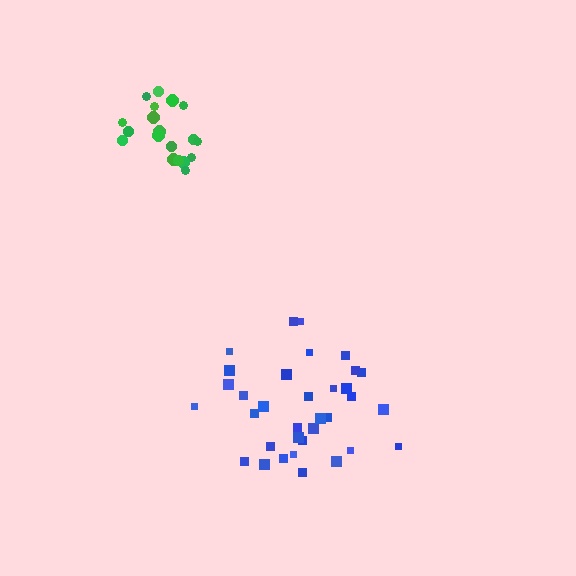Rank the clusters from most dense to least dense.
green, blue.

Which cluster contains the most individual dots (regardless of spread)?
Blue (34).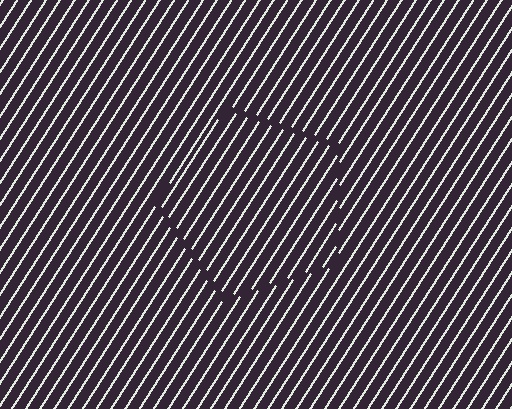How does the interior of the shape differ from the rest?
The interior of the shape contains the same grating, shifted by half a period — the contour is defined by the phase discontinuity where line-ends from the inner and outer gratings abut.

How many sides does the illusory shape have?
5 sides — the line-ends trace a pentagon.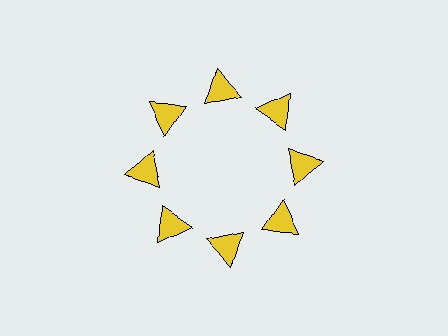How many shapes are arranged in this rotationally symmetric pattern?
There are 8 shapes, arranged in 8 groups of 1.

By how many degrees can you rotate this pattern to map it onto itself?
The pattern maps onto itself every 45 degrees of rotation.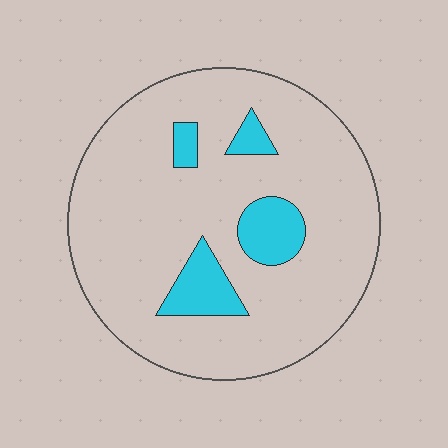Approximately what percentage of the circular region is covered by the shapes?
Approximately 15%.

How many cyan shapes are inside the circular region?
4.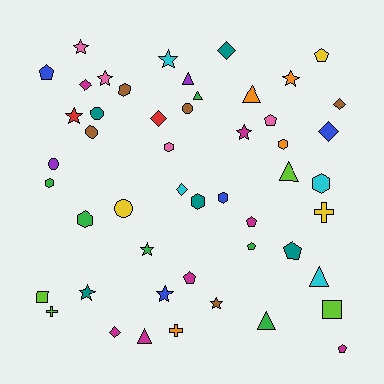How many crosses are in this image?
There are 3 crosses.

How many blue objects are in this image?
There are 4 blue objects.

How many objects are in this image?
There are 50 objects.